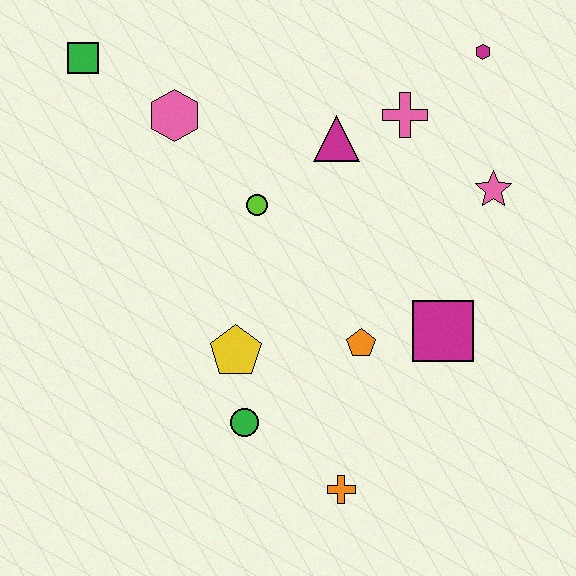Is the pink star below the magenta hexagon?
Yes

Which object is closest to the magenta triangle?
The pink cross is closest to the magenta triangle.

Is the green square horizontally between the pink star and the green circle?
No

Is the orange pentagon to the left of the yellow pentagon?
No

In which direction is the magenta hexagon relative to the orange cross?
The magenta hexagon is above the orange cross.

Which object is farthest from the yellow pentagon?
The magenta hexagon is farthest from the yellow pentagon.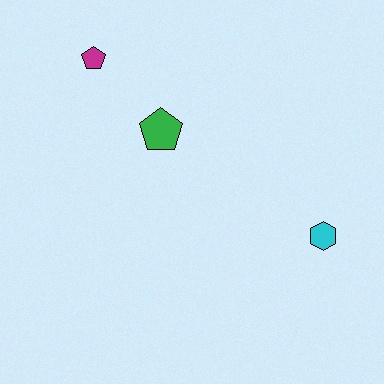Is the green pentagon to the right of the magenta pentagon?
Yes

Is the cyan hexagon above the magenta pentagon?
No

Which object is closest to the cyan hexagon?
The green pentagon is closest to the cyan hexagon.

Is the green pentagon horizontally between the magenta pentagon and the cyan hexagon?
Yes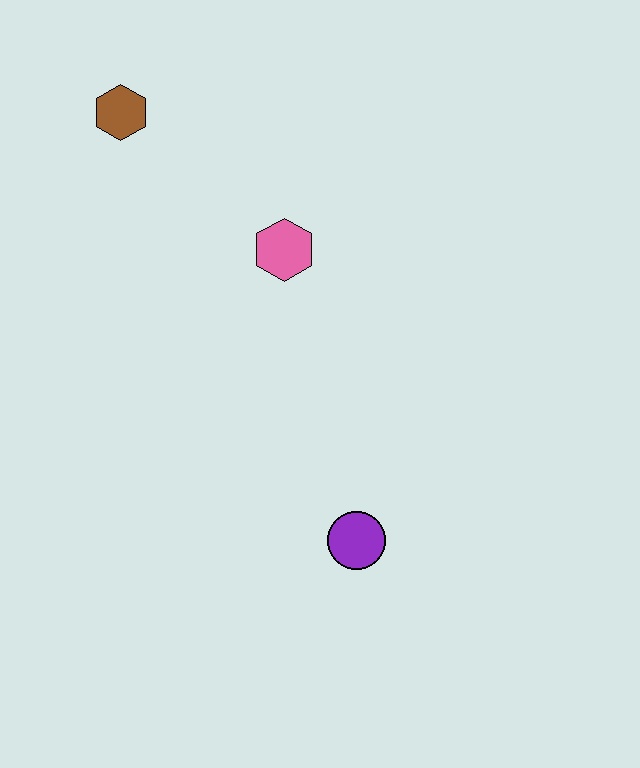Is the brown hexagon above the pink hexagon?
Yes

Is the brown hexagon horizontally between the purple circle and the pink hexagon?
No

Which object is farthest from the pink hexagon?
The purple circle is farthest from the pink hexagon.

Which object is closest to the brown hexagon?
The pink hexagon is closest to the brown hexagon.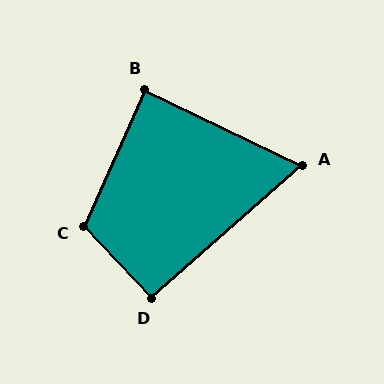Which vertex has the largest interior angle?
C, at approximately 113 degrees.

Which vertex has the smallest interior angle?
A, at approximately 67 degrees.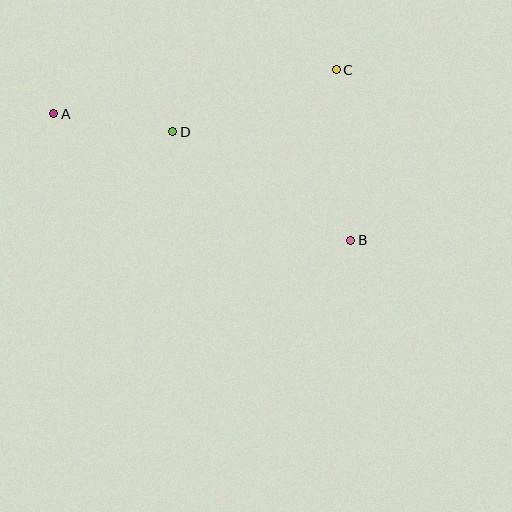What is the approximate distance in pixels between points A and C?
The distance between A and C is approximately 286 pixels.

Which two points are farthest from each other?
Points A and B are farthest from each other.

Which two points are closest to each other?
Points A and D are closest to each other.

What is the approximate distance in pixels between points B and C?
The distance between B and C is approximately 171 pixels.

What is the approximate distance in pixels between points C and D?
The distance between C and D is approximately 175 pixels.